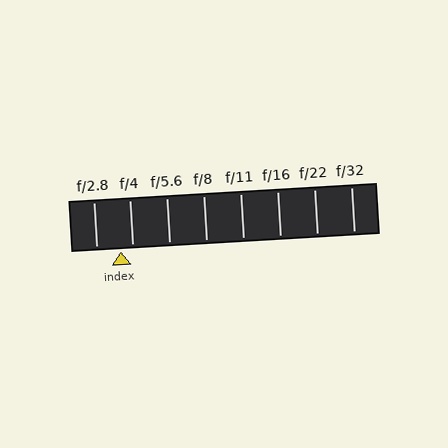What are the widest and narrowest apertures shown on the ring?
The widest aperture shown is f/2.8 and the narrowest is f/32.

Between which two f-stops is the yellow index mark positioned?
The index mark is between f/2.8 and f/4.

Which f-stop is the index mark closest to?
The index mark is closest to f/4.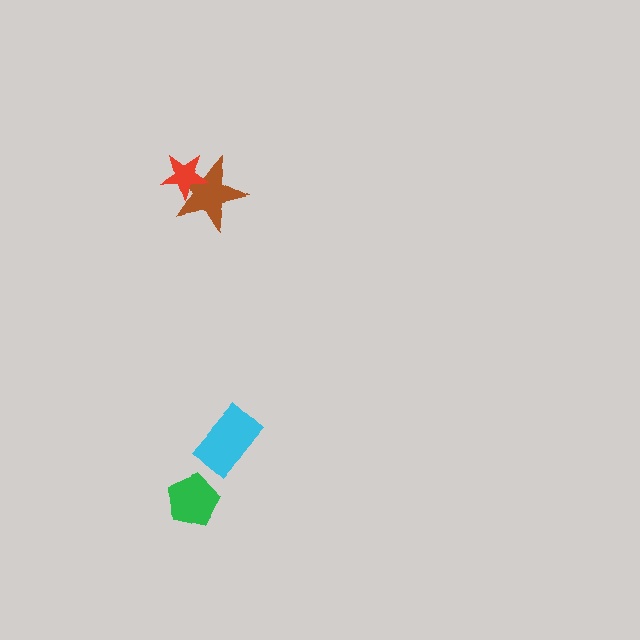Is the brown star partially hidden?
Yes, it is partially covered by another shape.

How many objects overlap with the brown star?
1 object overlaps with the brown star.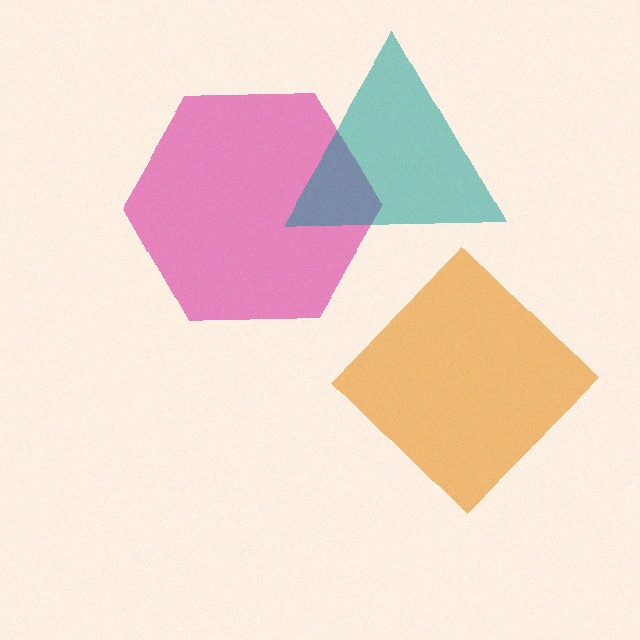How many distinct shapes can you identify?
There are 3 distinct shapes: a magenta hexagon, an orange diamond, a teal triangle.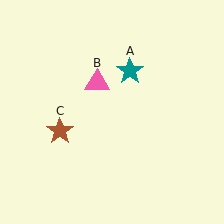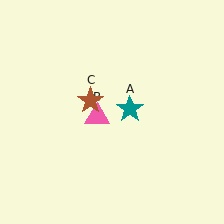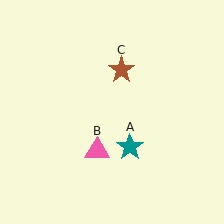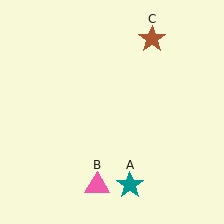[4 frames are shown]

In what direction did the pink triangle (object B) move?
The pink triangle (object B) moved down.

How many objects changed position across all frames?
3 objects changed position: teal star (object A), pink triangle (object B), brown star (object C).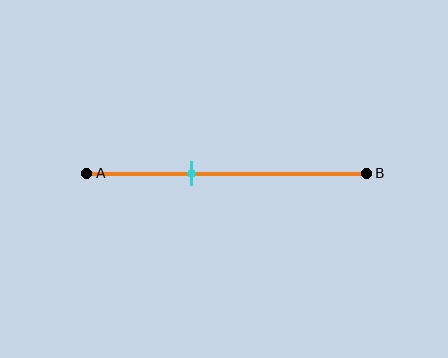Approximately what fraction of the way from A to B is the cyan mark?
The cyan mark is approximately 40% of the way from A to B.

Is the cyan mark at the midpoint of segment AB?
No, the mark is at about 40% from A, not at the 50% midpoint.